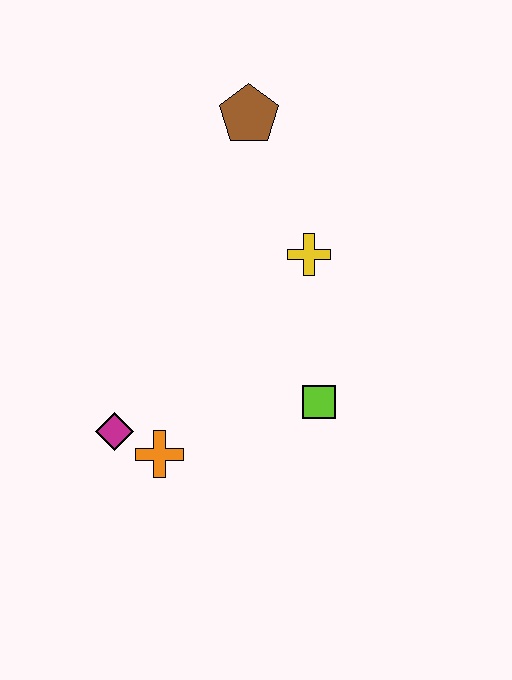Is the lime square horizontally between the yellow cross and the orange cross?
No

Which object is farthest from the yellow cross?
The magenta diamond is farthest from the yellow cross.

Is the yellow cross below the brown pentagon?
Yes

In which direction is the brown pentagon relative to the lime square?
The brown pentagon is above the lime square.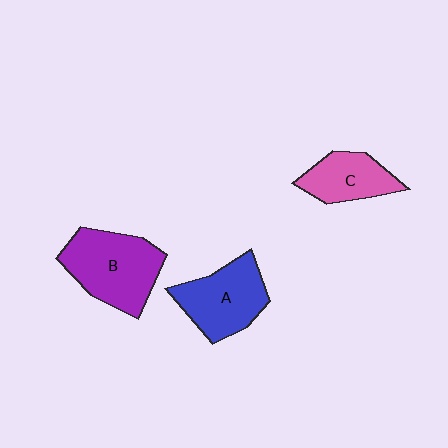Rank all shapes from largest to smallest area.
From largest to smallest: B (purple), A (blue), C (pink).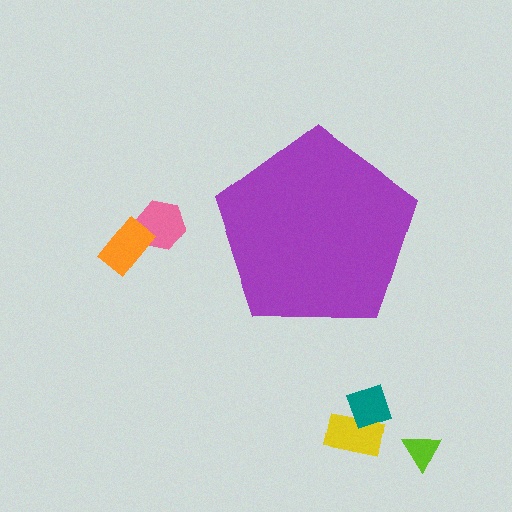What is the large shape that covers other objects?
A purple pentagon.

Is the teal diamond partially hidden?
No, the teal diamond is fully visible.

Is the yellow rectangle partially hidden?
No, the yellow rectangle is fully visible.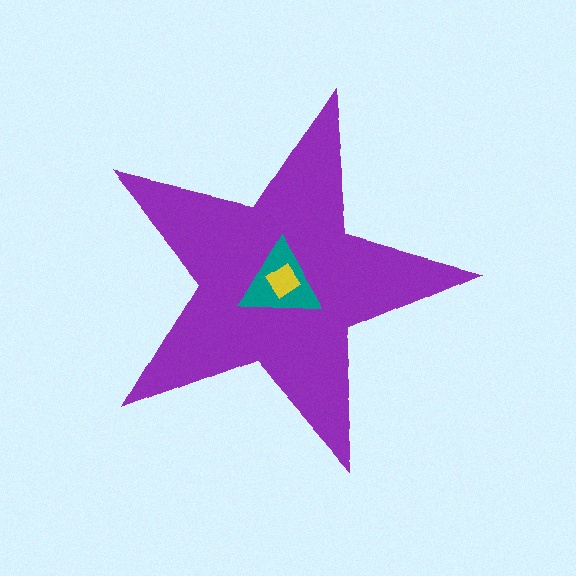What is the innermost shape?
The yellow diamond.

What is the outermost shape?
The purple star.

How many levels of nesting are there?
3.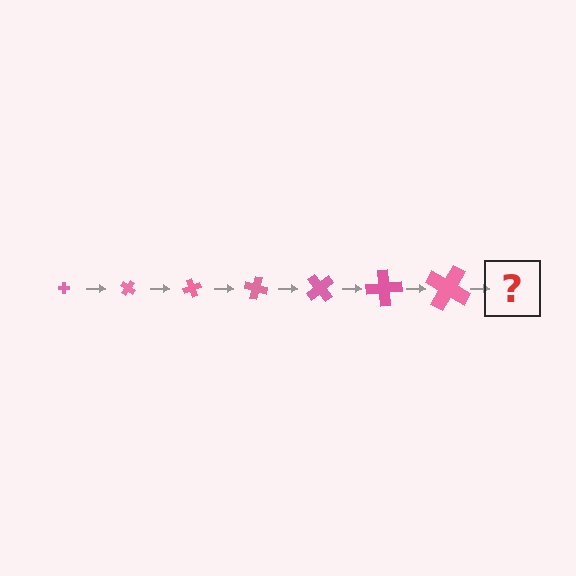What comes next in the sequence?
The next element should be a cross, larger than the previous one and rotated 245 degrees from the start.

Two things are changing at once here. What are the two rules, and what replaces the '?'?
The two rules are that the cross grows larger each step and it rotates 35 degrees each step. The '?' should be a cross, larger than the previous one and rotated 245 degrees from the start.